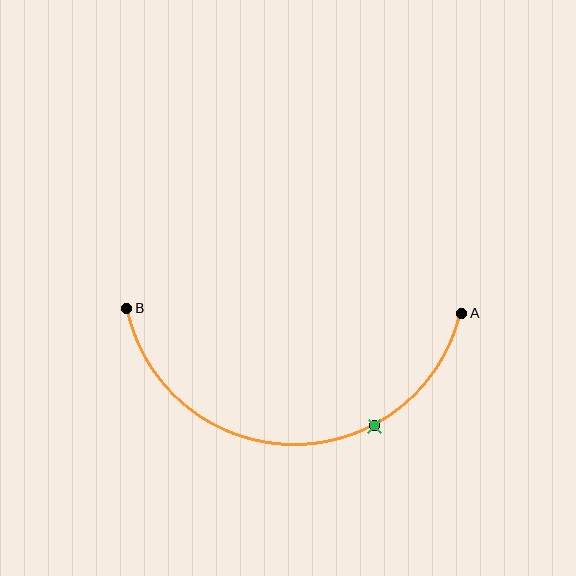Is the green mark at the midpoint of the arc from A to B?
No. The green mark lies on the arc but is closer to endpoint A. The arc midpoint would be at the point on the curve equidistant along the arc from both A and B.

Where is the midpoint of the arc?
The arc midpoint is the point on the curve farthest from the straight line joining A and B. It sits below that line.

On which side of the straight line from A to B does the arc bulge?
The arc bulges below the straight line connecting A and B.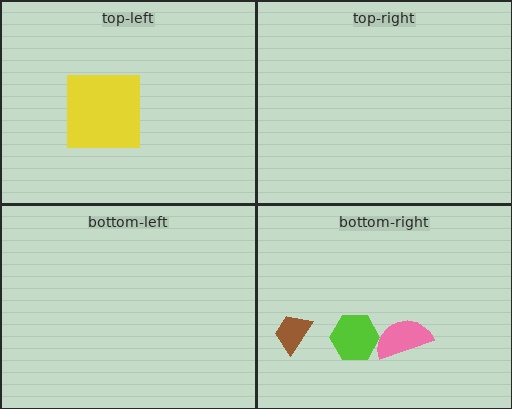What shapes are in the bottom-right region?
The pink semicircle, the brown trapezoid, the lime hexagon.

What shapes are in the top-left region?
The yellow square.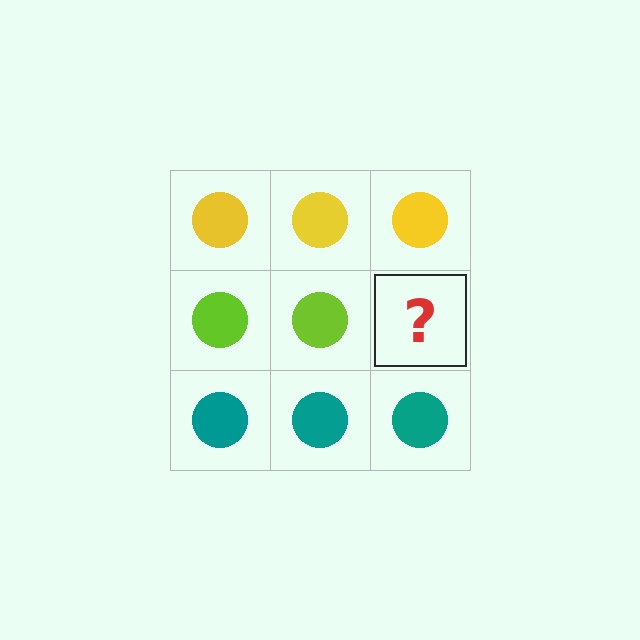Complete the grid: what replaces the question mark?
The question mark should be replaced with a lime circle.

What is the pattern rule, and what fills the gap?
The rule is that each row has a consistent color. The gap should be filled with a lime circle.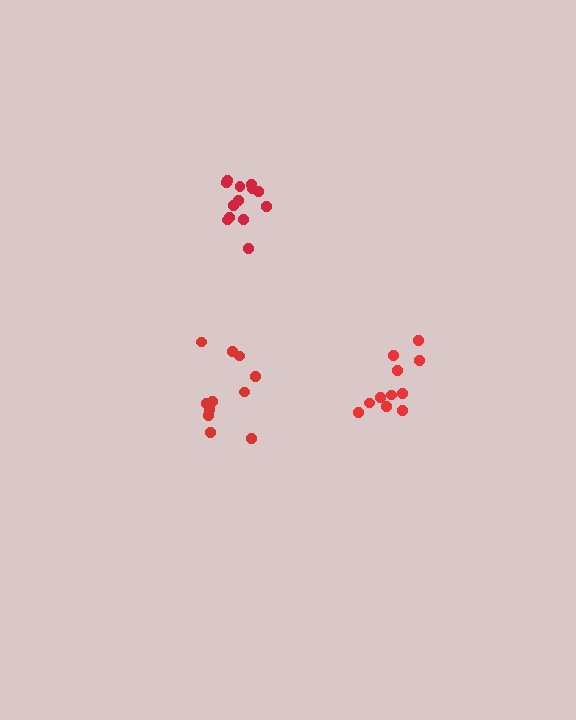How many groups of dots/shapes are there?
There are 3 groups.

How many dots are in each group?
Group 1: 11 dots, Group 2: 11 dots, Group 3: 13 dots (35 total).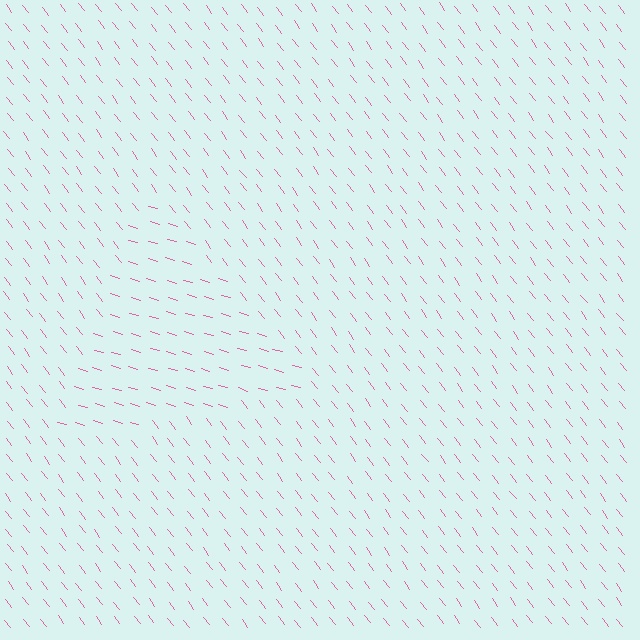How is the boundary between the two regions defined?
The boundary is defined purely by a change in line orientation (approximately 36 degrees difference). All lines are the same color and thickness.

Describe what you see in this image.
The image is filled with small pink line segments. A triangle region in the image has lines oriented differently from the surrounding lines, creating a visible texture boundary.